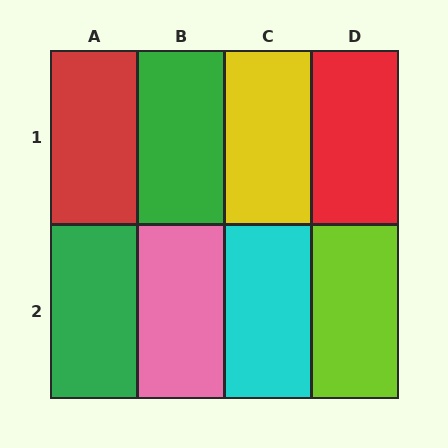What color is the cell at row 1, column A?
Red.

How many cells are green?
2 cells are green.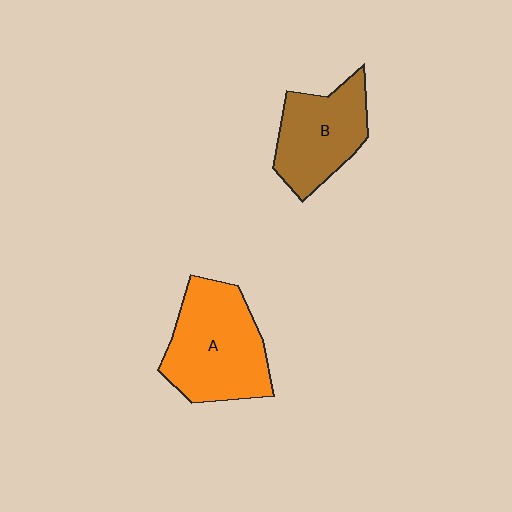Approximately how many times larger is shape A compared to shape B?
Approximately 1.3 times.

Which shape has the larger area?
Shape A (orange).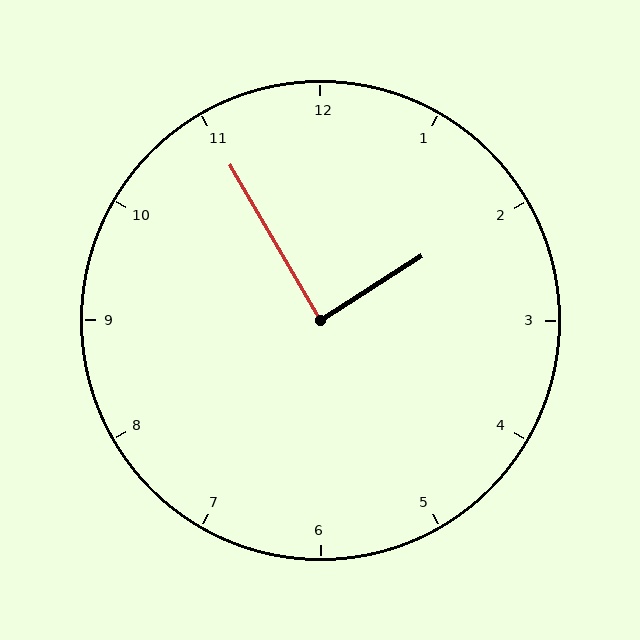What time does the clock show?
1:55.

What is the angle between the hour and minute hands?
Approximately 88 degrees.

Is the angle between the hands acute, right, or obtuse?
It is right.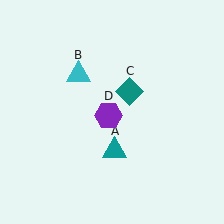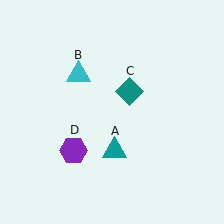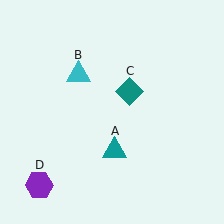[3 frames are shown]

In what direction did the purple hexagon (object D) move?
The purple hexagon (object D) moved down and to the left.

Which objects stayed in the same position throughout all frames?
Teal triangle (object A) and cyan triangle (object B) and teal diamond (object C) remained stationary.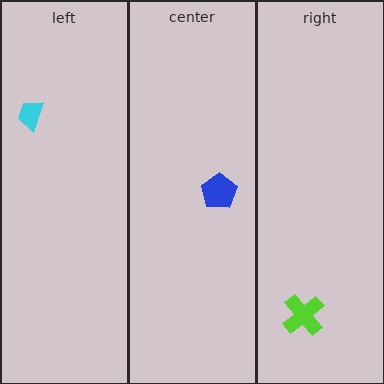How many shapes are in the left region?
1.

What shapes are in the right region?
The lime cross.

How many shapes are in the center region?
1.